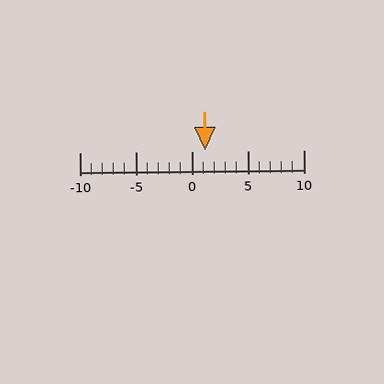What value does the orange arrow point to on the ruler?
The orange arrow points to approximately 1.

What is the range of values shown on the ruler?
The ruler shows values from -10 to 10.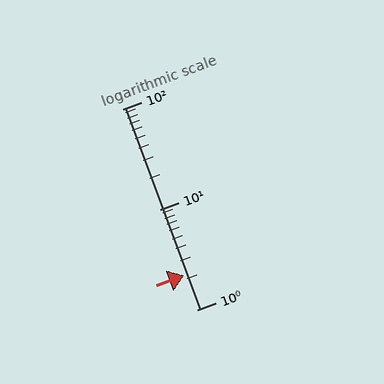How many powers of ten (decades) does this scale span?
The scale spans 2 decades, from 1 to 100.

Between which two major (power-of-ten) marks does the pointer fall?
The pointer is between 1 and 10.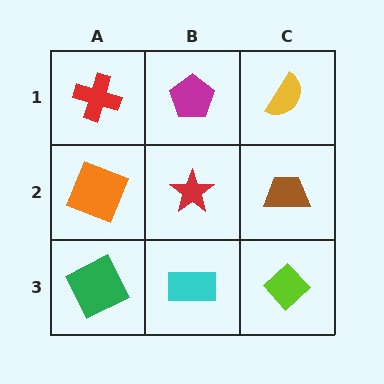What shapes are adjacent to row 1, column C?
A brown trapezoid (row 2, column C), a magenta pentagon (row 1, column B).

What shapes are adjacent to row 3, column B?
A red star (row 2, column B), a green square (row 3, column A), a lime diamond (row 3, column C).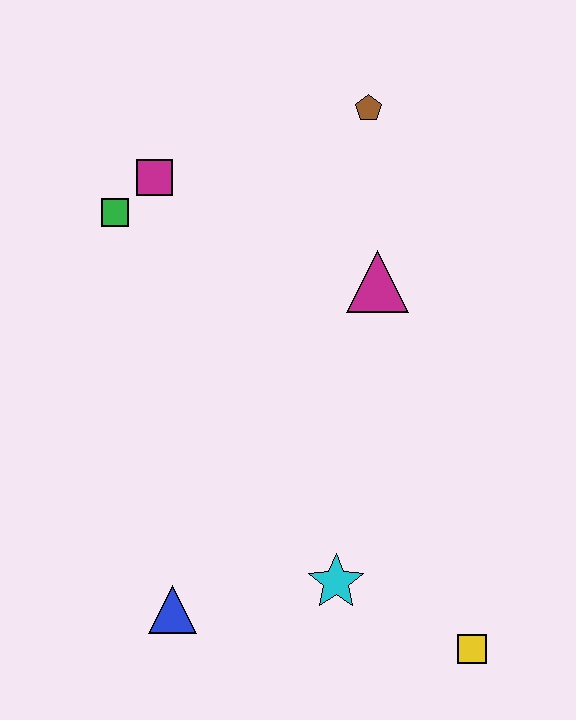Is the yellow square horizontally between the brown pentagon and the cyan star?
No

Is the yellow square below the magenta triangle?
Yes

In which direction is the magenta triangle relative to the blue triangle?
The magenta triangle is above the blue triangle.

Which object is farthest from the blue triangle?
The brown pentagon is farthest from the blue triangle.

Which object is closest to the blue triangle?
The cyan star is closest to the blue triangle.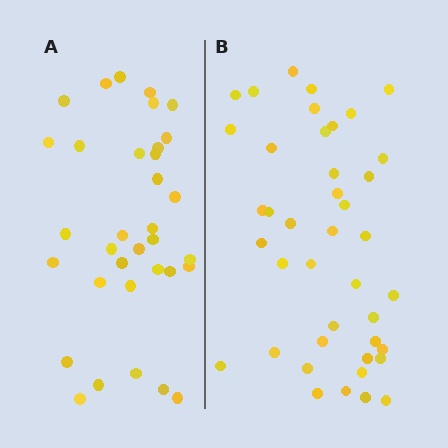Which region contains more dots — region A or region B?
Region B (the right region) has more dots.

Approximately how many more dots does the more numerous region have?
Region B has roughly 8 or so more dots than region A.